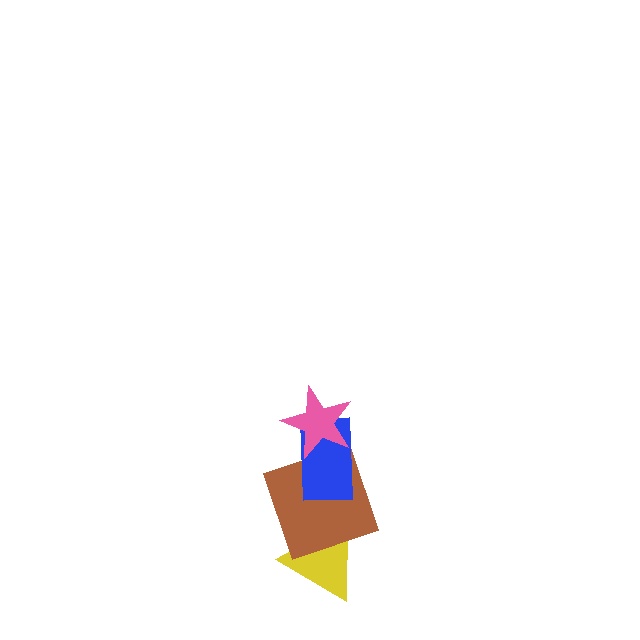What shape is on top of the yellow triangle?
The brown square is on top of the yellow triangle.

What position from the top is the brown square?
The brown square is 3rd from the top.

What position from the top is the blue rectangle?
The blue rectangle is 2nd from the top.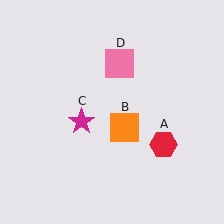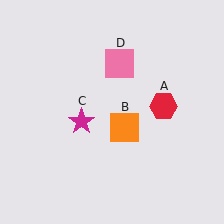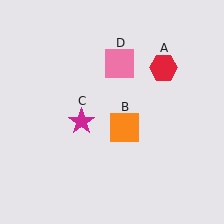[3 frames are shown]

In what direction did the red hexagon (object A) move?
The red hexagon (object A) moved up.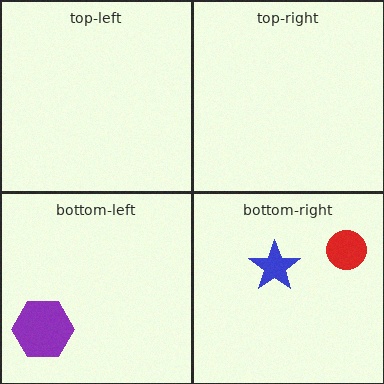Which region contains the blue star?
The bottom-right region.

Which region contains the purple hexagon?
The bottom-left region.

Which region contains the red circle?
The bottom-right region.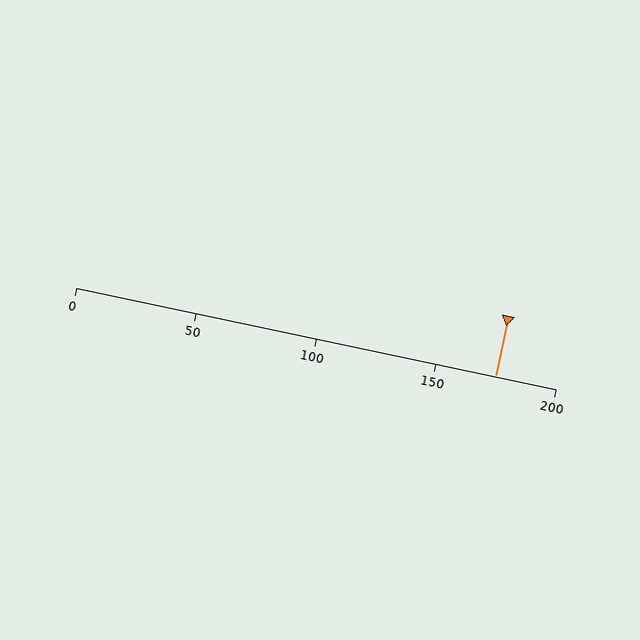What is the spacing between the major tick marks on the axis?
The major ticks are spaced 50 apart.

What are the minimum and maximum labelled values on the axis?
The axis runs from 0 to 200.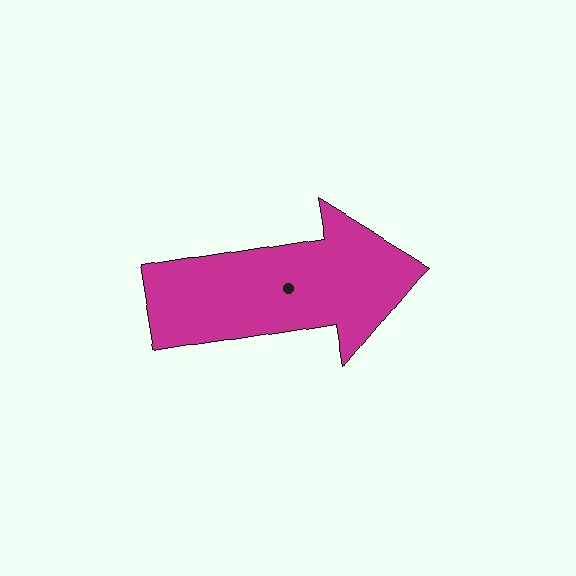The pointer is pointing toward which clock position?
Roughly 3 o'clock.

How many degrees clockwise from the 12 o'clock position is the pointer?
Approximately 81 degrees.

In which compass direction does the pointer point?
East.